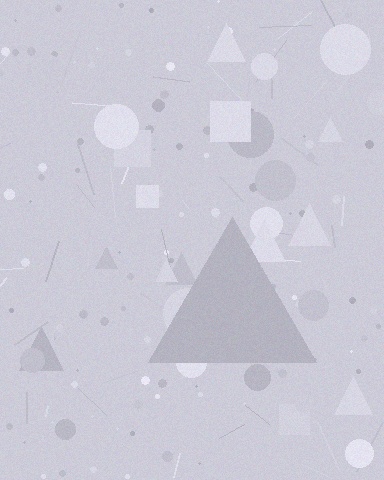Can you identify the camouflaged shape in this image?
The camouflaged shape is a triangle.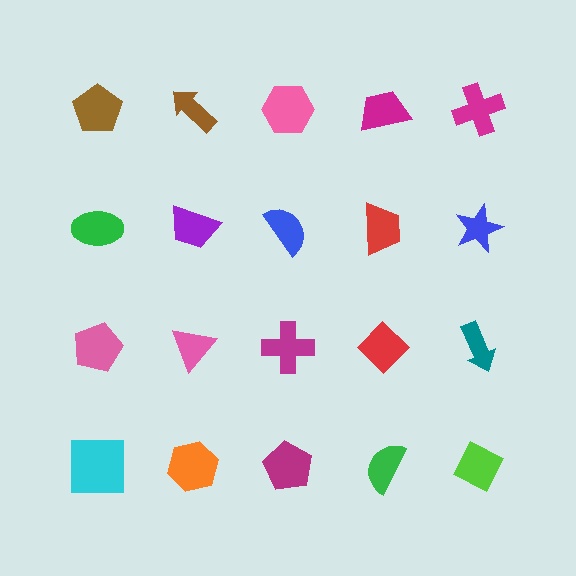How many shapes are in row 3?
5 shapes.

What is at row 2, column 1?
A green ellipse.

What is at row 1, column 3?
A pink hexagon.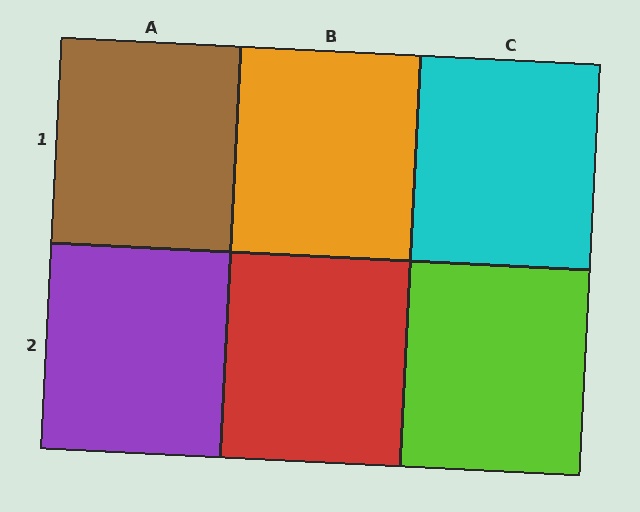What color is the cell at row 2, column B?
Red.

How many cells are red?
1 cell is red.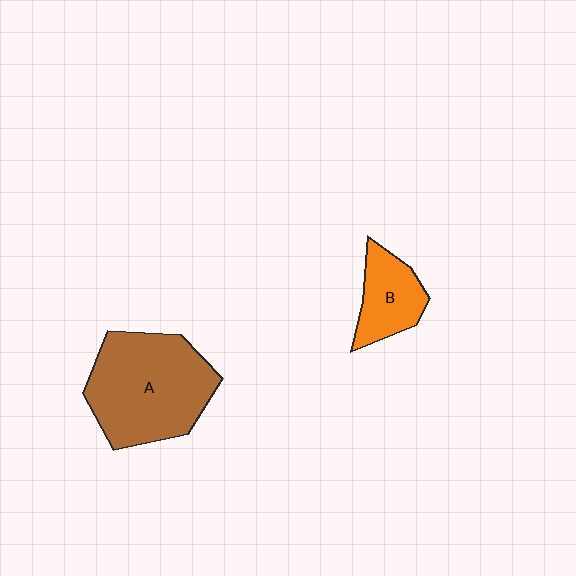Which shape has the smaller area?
Shape B (orange).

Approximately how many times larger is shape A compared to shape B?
Approximately 2.3 times.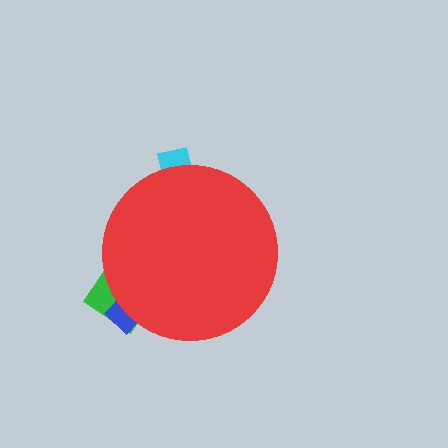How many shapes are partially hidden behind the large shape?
3 shapes are partially hidden.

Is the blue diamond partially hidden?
Yes, the blue diamond is partially hidden behind the red circle.